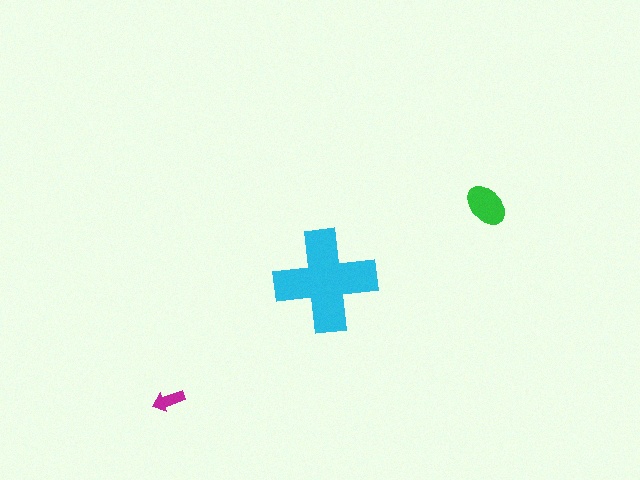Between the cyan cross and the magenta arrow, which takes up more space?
The cyan cross.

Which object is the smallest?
The magenta arrow.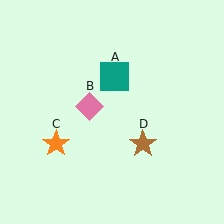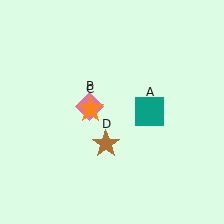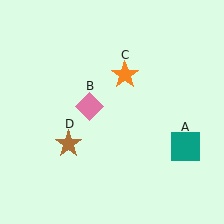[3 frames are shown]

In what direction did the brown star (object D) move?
The brown star (object D) moved left.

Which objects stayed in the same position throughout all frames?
Pink diamond (object B) remained stationary.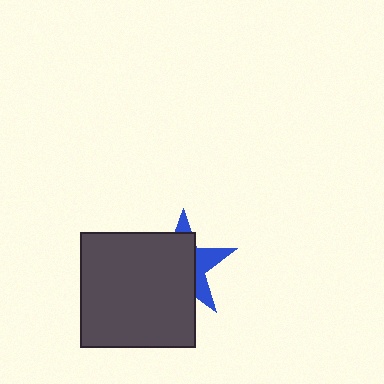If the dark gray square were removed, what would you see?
You would see the complete blue star.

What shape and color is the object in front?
The object in front is a dark gray square.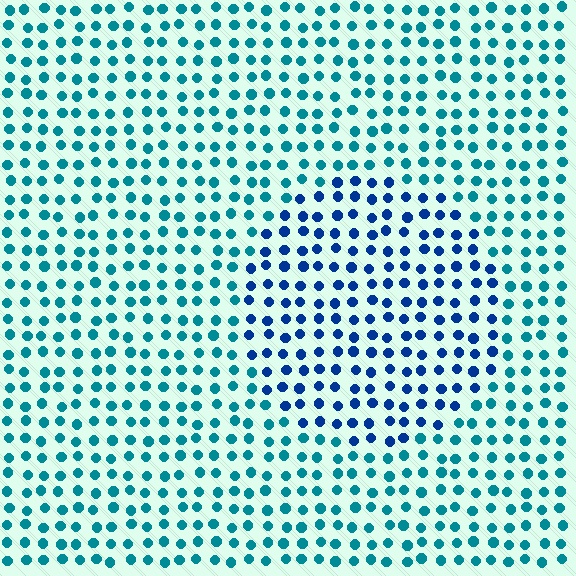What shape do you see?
I see a circle.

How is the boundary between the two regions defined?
The boundary is defined purely by a slight shift in hue (about 35 degrees). Spacing, size, and orientation are identical on both sides.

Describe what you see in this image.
The image is filled with small teal elements in a uniform arrangement. A circle-shaped region is visible where the elements are tinted to a slightly different hue, forming a subtle color boundary.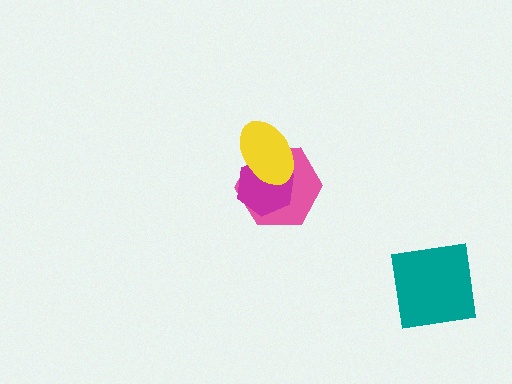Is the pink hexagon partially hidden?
Yes, it is partially covered by another shape.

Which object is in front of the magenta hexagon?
The yellow ellipse is in front of the magenta hexagon.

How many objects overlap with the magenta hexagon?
2 objects overlap with the magenta hexagon.